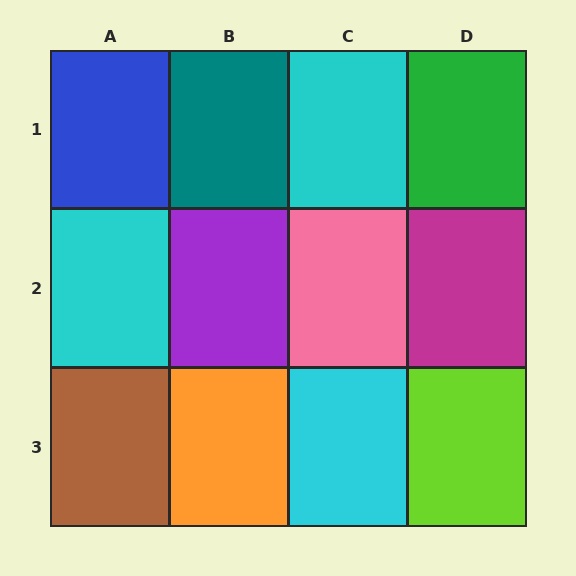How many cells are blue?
1 cell is blue.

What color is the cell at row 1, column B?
Teal.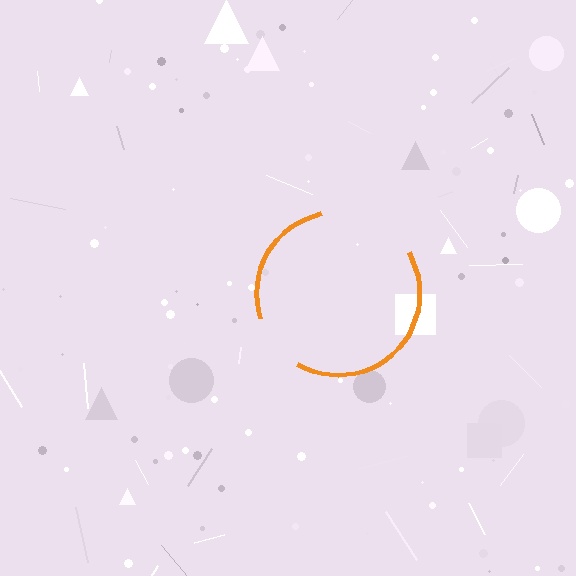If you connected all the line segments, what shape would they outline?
They would outline a circle.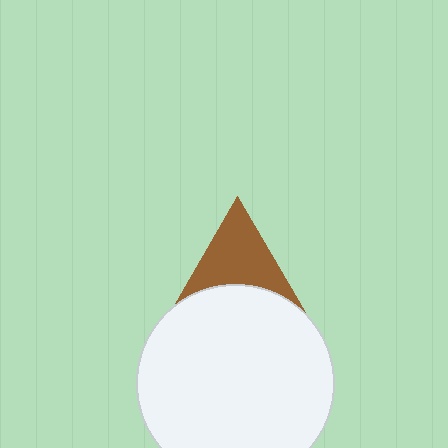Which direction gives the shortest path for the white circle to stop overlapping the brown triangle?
Moving down gives the shortest separation.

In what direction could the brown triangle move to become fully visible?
The brown triangle could move up. That would shift it out from behind the white circle entirely.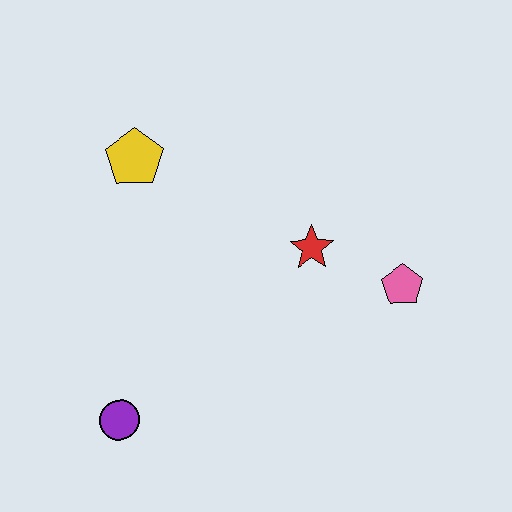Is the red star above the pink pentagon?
Yes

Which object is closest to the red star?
The pink pentagon is closest to the red star.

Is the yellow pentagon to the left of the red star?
Yes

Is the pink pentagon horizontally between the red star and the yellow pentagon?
No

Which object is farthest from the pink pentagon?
The purple circle is farthest from the pink pentagon.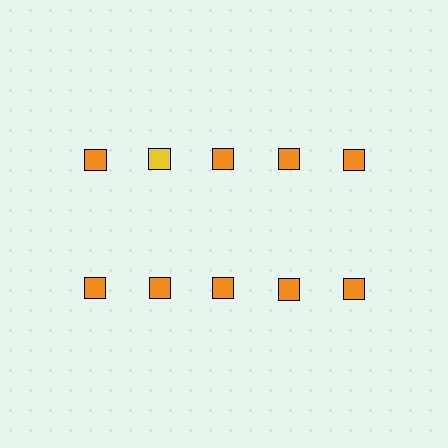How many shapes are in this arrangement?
There are 10 shapes arranged in a grid pattern.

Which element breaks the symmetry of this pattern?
The yellow square in the top row, second from left column breaks the symmetry. All other shapes are orange squares.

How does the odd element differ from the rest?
It has a different color: yellow instead of orange.